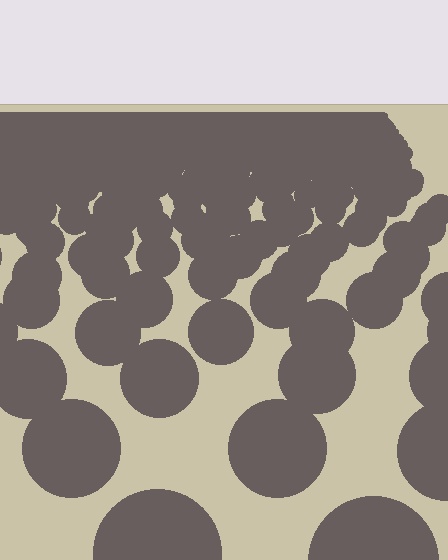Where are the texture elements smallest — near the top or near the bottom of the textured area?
Near the top.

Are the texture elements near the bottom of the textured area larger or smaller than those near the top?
Larger. Near the bottom, elements are closer to the viewer and appear at a bigger on-screen size.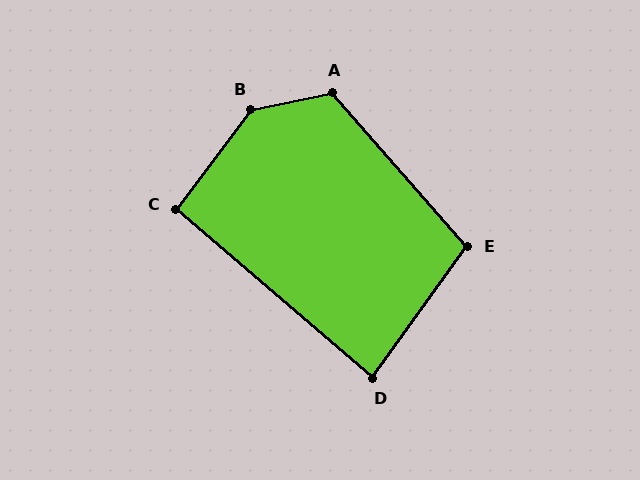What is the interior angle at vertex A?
Approximately 120 degrees (obtuse).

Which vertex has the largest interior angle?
B, at approximately 139 degrees.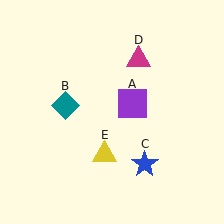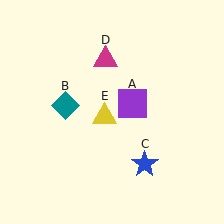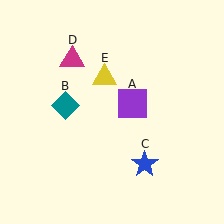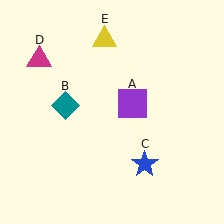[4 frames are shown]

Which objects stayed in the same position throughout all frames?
Purple square (object A) and teal diamond (object B) and blue star (object C) remained stationary.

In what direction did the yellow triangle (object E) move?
The yellow triangle (object E) moved up.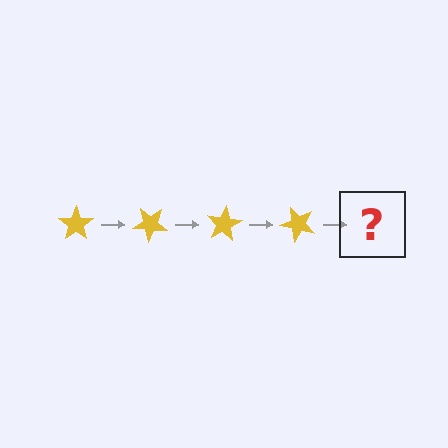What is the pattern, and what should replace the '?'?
The pattern is that the star rotates 40 degrees each step. The '?' should be a yellow star rotated 160 degrees.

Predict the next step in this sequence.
The next step is a yellow star rotated 160 degrees.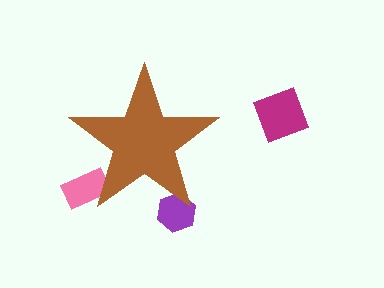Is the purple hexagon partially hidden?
Yes, the purple hexagon is partially hidden behind the brown star.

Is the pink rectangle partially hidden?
Yes, the pink rectangle is partially hidden behind the brown star.